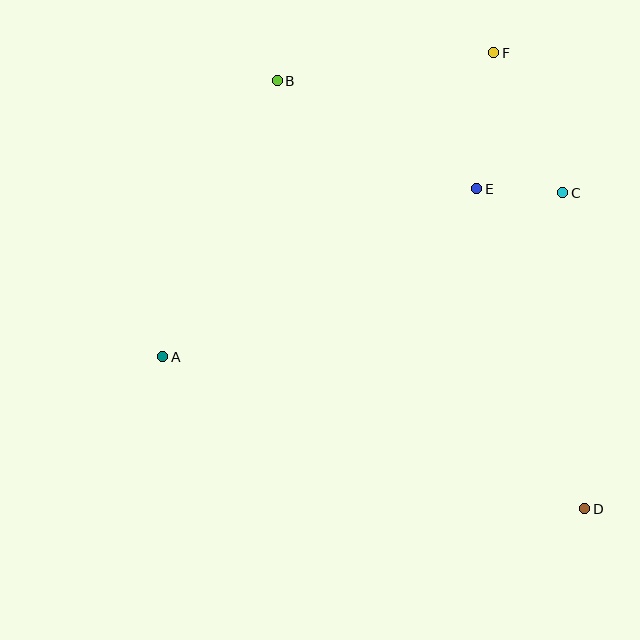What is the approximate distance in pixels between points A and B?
The distance between A and B is approximately 299 pixels.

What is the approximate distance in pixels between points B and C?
The distance between B and C is approximately 307 pixels.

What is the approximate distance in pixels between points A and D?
The distance between A and D is approximately 449 pixels.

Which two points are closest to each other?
Points C and E are closest to each other.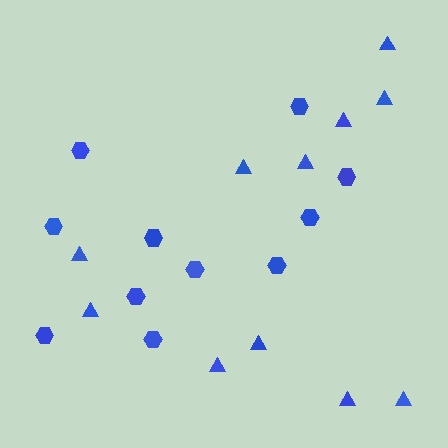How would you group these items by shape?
There are 2 groups: one group of hexagons (11) and one group of triangles (11).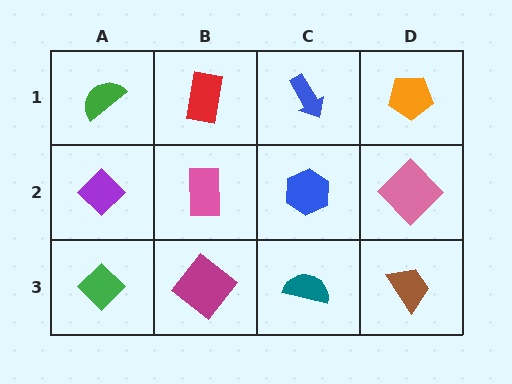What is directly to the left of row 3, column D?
A teal semicircle.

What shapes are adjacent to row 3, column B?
A pink rectangle (row 2, column B), a green diamond (row 3, column A), a teal semicircle (row 3, column C).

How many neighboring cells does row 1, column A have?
2.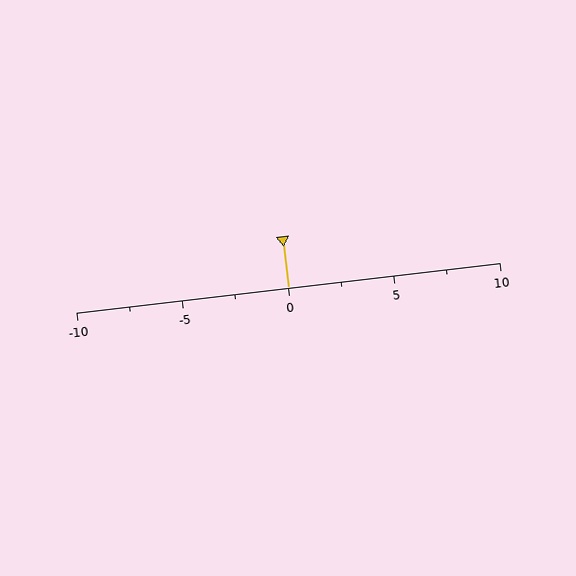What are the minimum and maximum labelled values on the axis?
The axis runs from -10 to 10.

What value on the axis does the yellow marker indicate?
The marker indicates approximately 0.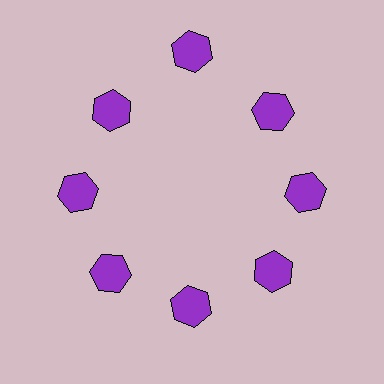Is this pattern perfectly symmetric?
No. The 8 purple hexagons are arranged in a ring, but one element near the 12 o'clock position is pushed outward from the center, breaking the 8-fold rotational symmetry.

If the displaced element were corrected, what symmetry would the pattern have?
It would have 8-fold rotational symmetry — the pattern would map onto itself every 45 degrees.